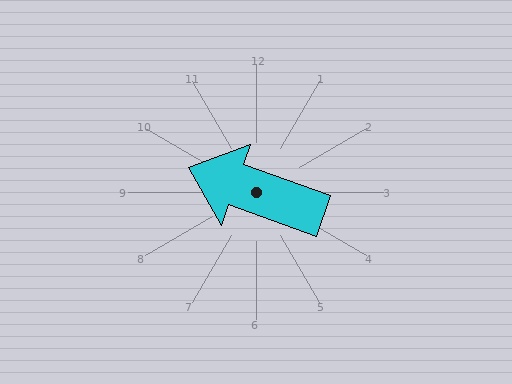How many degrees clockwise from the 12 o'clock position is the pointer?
Approximately 290 degrees.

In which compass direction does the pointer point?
West.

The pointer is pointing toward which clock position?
Roughly 10 o'clock.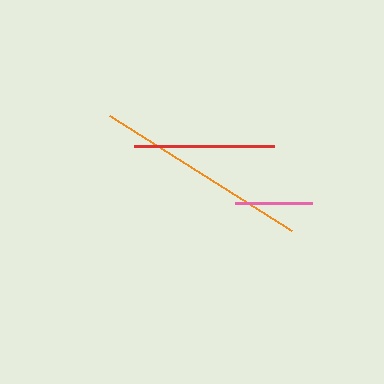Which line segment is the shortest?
The pink line is the shortest at approximately 77 pixels.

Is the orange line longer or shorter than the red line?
The orange line is longer than the red line.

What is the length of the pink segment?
The pink segment is approximately 77 pixels long.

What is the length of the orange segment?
The orange segment is approximately 216 pixels long.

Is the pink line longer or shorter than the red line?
The red line is longer than the pink line.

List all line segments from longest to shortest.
From longest to shortest: orange, red, pink.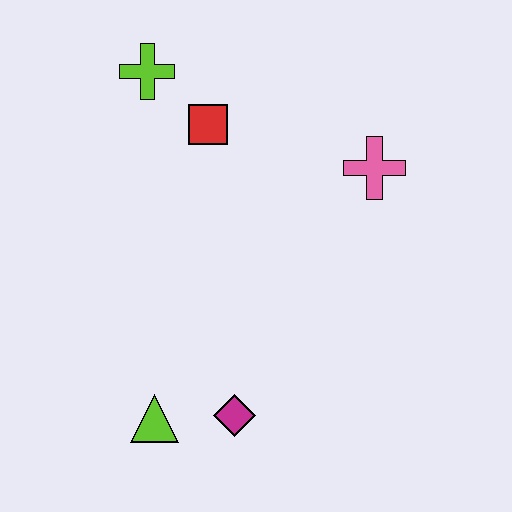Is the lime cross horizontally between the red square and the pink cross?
No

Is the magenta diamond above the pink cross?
No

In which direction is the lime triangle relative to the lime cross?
The lime triangle is below the lime cross.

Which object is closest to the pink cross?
The red square is closest to the pink cross.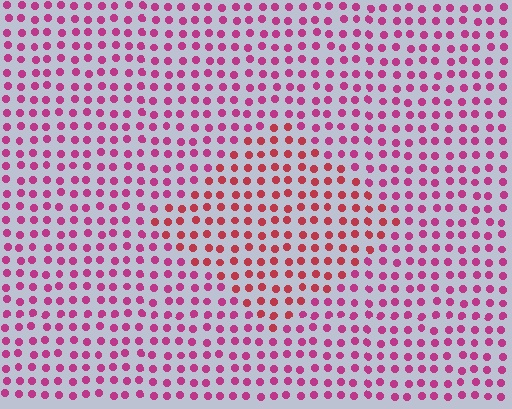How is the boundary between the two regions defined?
The boundary is defined purely by a slight shift in hue (about 29 degrees). Spacing, size, and orientation are identical on both sides.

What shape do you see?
I see a diamond.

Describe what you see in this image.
The image is filled with small magenta elements in a uniform arrangement. A diamond-shaped region is visible where the elements are tinted to a slightly different hue, forming a subtle color boundary.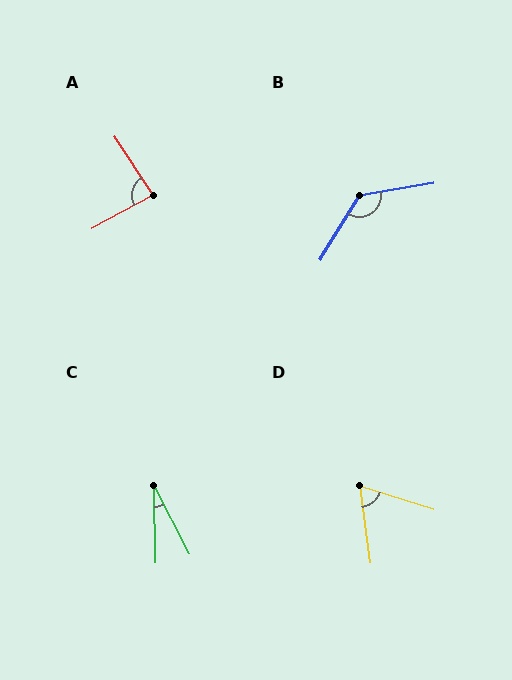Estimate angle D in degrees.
Approximately 65 degrees.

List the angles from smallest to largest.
C (26°), D (65°), A (85°), B (131°).